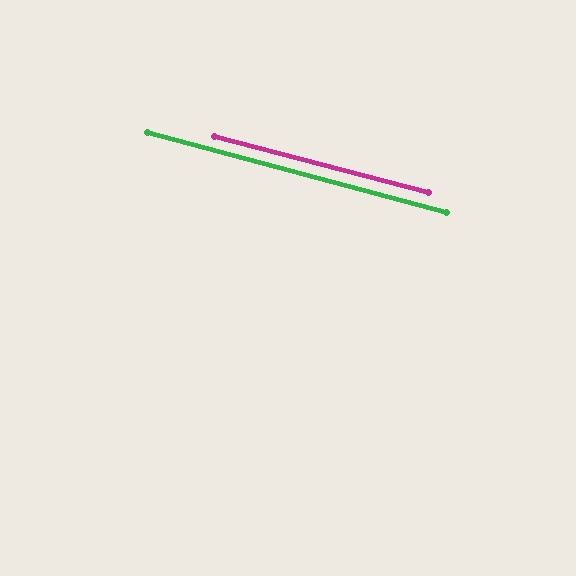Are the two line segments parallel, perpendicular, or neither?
Parallel — their directions differ by only 0.4°.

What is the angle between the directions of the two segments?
Approximately 0 degrees.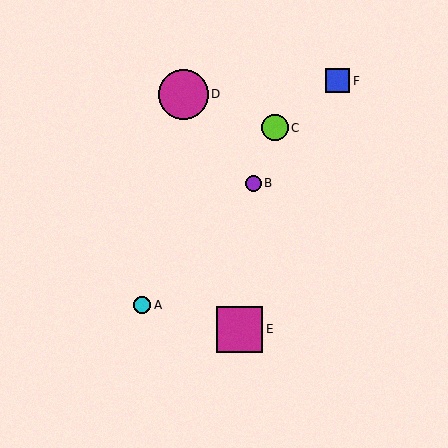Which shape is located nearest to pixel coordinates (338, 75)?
The blue square (labeled F) at (337, 81) is nearest to that location.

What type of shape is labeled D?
Shape D is a magenta circle.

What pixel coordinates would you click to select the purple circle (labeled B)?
Click at (254, 183) to select the purple circle B.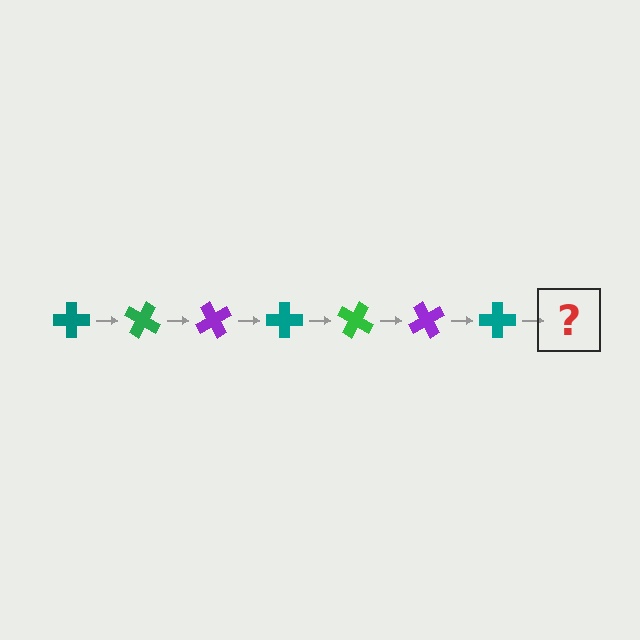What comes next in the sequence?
The next element should be a green cross, rotated 210 degrees from the start.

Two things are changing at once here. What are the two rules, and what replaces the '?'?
The two rules are that it rotates 30 degrees each step and the color cycles through teal, green, and purple. The '?' should be a green cross, rotated 210 degrees from the start.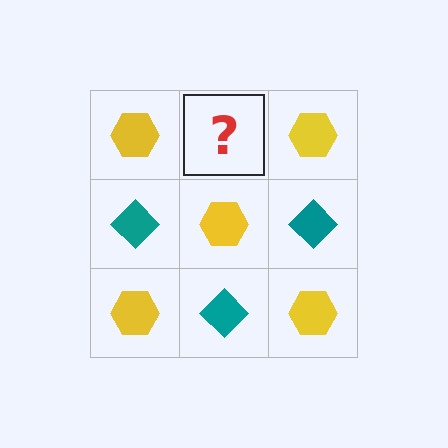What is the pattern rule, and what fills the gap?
The rule is that it alternates yellow hexagon and teal diamond in a checkerboard pattern. The gap should be filled with a teal diamond.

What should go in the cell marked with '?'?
The missing cell should contain a teal diamond.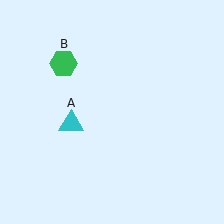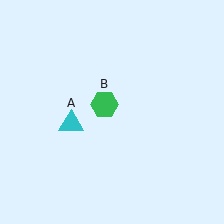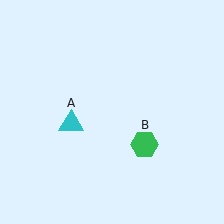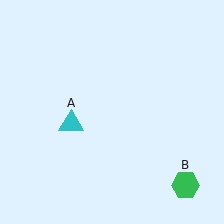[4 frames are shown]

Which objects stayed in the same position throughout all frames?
Cyan triangle (object A) remained stationary.